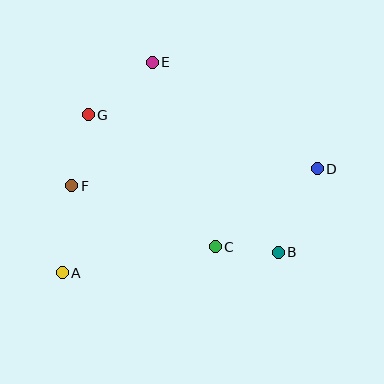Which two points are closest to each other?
Points B and C are closest to each other.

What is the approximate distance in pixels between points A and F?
The distance between A and F is approximately 88 pixels.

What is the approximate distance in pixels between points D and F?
The distance between D and F is approximately 246 pixels.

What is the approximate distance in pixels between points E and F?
The distance between E and F is approximately 147 pixels.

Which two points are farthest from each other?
Points A and D are farthest from each other.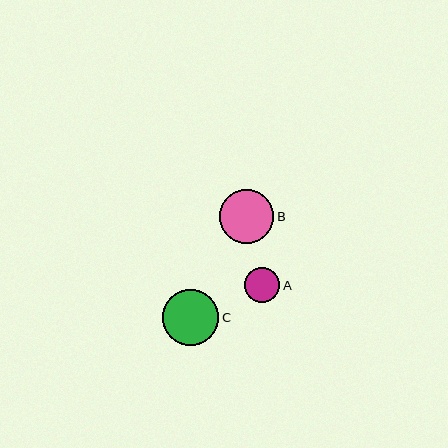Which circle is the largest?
Circle C is the largest with a size of approximately 56 pixels.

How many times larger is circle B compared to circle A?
Circle B is approximately 1.5 times the size of circle A.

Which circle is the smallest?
Circle A is the smallest with a size of approximately 35 pixels.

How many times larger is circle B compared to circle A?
Circle B is approximately 1.5 times the size of circle A.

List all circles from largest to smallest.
From largest to smallest: C, B, A.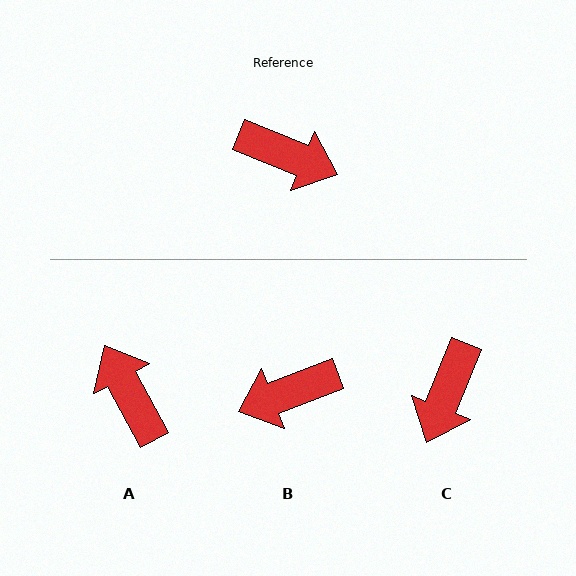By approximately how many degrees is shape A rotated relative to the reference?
Approximately 140 degrees counter-clockwise.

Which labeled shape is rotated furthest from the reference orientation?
A, about 140 degrees away.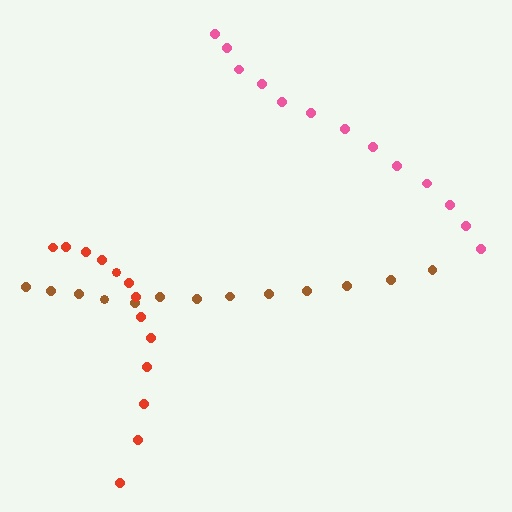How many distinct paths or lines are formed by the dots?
There are 3 distinct paths.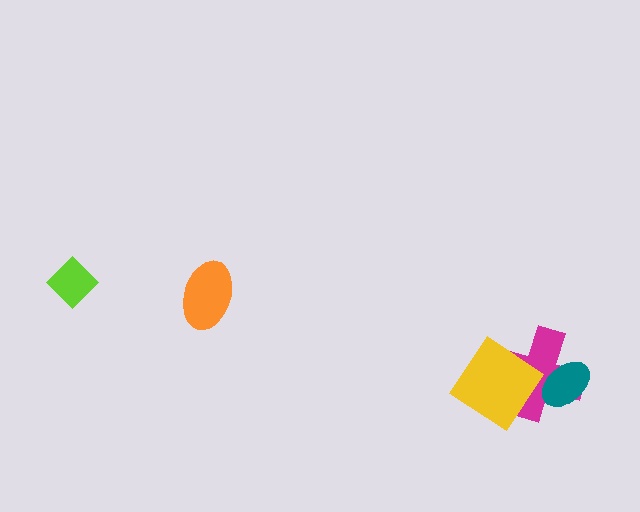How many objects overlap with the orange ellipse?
0 objects overlap with the orange ellipse.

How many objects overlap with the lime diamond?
0 objects overlap with the lime diamond.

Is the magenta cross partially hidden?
Yes, it is partially covered by another shape.